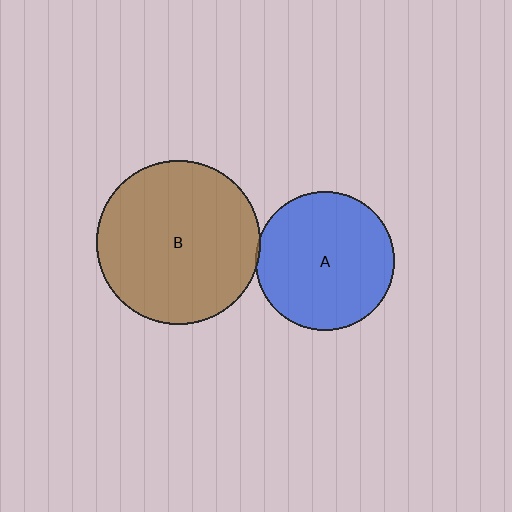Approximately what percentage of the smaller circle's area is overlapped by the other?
Approximately 5%.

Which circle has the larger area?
Circle B (brown).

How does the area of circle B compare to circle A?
Approximately 1.4 times.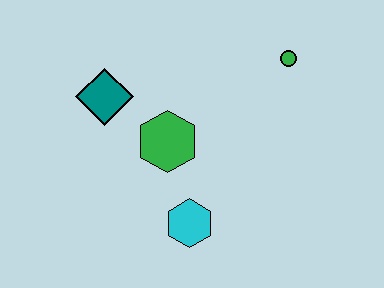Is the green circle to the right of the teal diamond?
Yes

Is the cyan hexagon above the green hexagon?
No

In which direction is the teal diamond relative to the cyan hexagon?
The teal diamond is above the cyan hexagon.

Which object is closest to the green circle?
The green hexagon is closest to the green circle.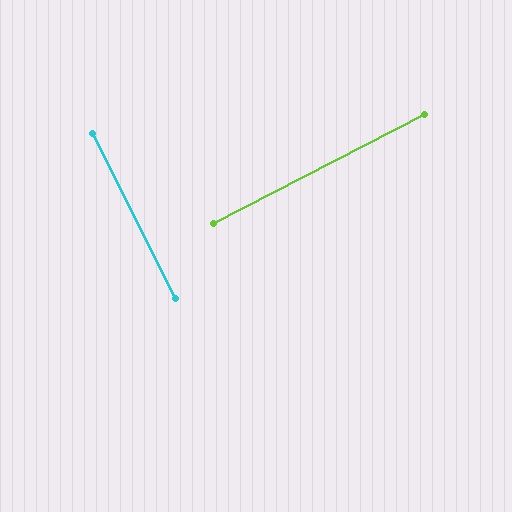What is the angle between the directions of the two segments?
Approximately 89 degrees.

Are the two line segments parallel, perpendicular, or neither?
Perpendicular — they meet at approximately 89°.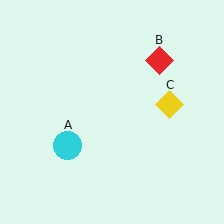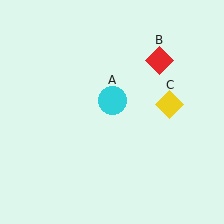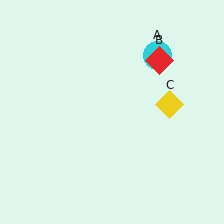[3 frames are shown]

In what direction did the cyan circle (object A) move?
The cyan circle (object A) moved up and to the right.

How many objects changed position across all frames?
1 object changed position: cyan circle (object A).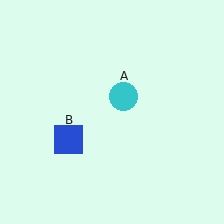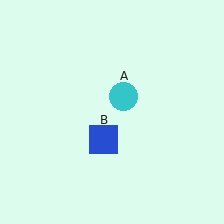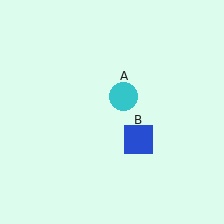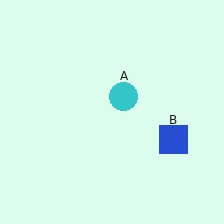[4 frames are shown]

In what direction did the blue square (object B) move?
The blue square (object B) moved right.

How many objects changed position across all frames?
1 object changed position: blue square (object B).